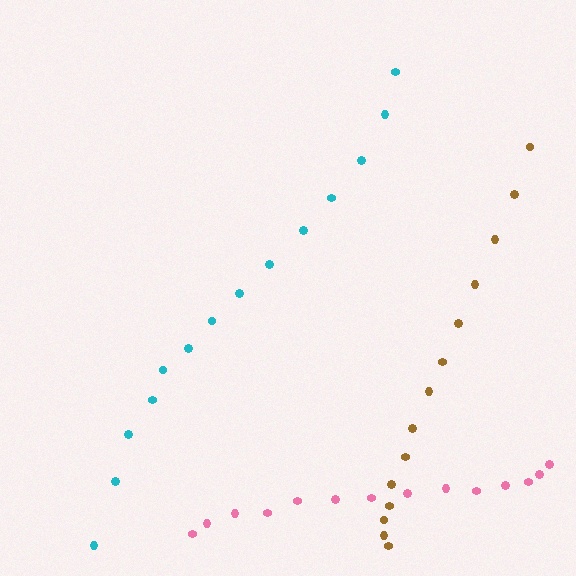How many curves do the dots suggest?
There are 3 distinct paths.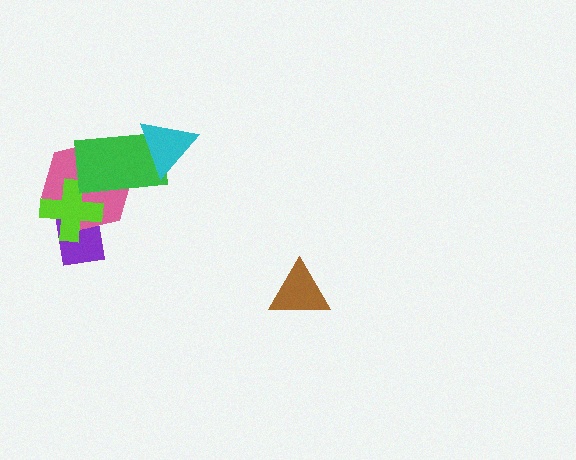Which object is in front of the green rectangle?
The cyan triangle is in front of the green rectangle.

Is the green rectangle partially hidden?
Yes, it is partially covered by another shape.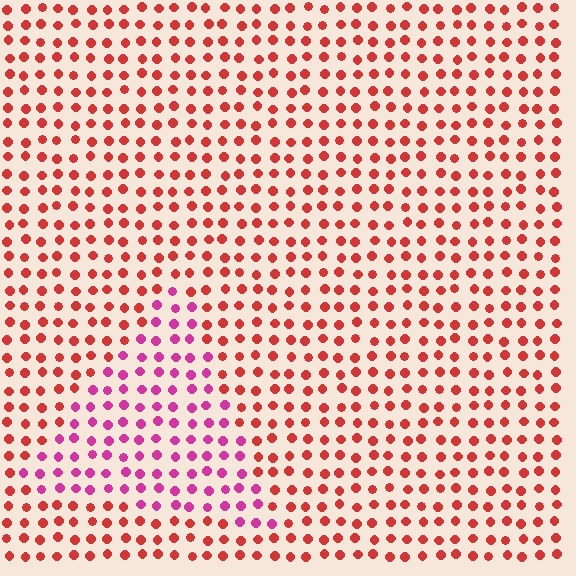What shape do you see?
I see a triangle.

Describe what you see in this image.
The image is filled with small red elements in a uniform arrangement. A triangle-shaped region is visible where the elements are tinted to a slightly different hue, forming a subtle color boundary.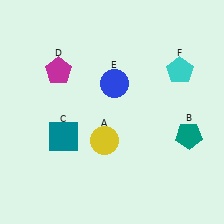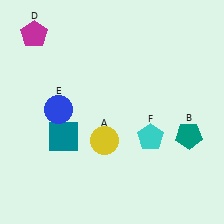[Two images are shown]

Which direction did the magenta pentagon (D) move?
The magenta pentagon (D) moved up.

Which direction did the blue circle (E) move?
The blue circle (E) moved left.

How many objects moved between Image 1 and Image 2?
3 objects moved between the two images.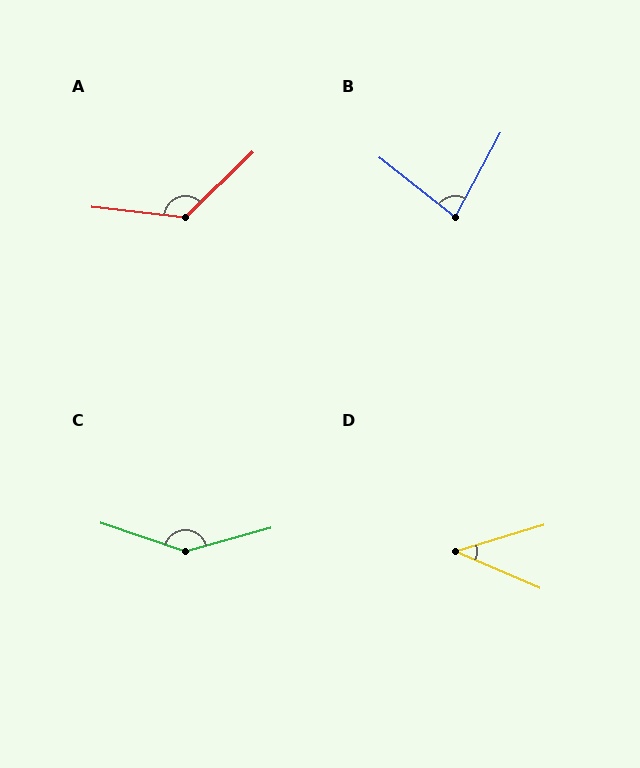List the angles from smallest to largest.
D (40°), B (80°), A (130°), C (146°).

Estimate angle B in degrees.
Approximately 80 degrees.